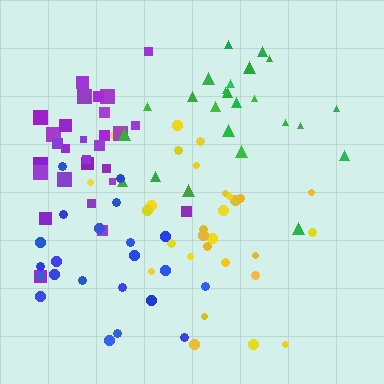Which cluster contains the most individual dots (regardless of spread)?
Yellow (29).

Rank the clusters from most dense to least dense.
purple, green, yellow, blue.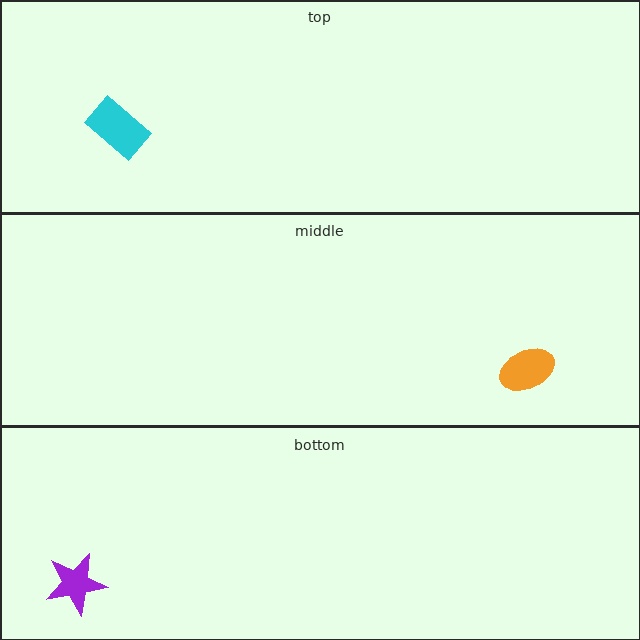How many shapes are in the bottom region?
1.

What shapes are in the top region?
The cyan rectangle.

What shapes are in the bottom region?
The purple star.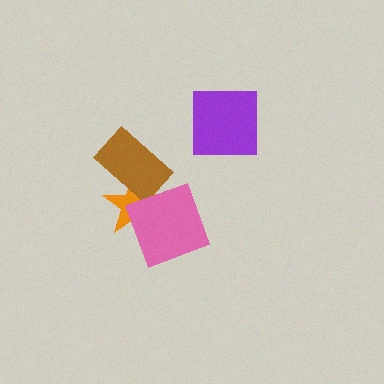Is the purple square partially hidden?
No, no other shape covers it.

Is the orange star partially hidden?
Yes, it is partially covered by another shape.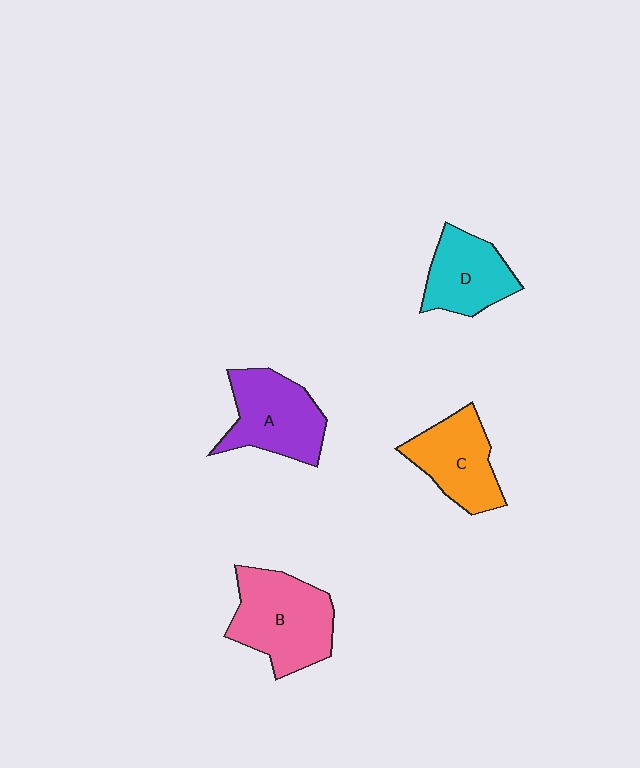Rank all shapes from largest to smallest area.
From largest to smallest: B (pink), A (purple), C (orange), D (cyan).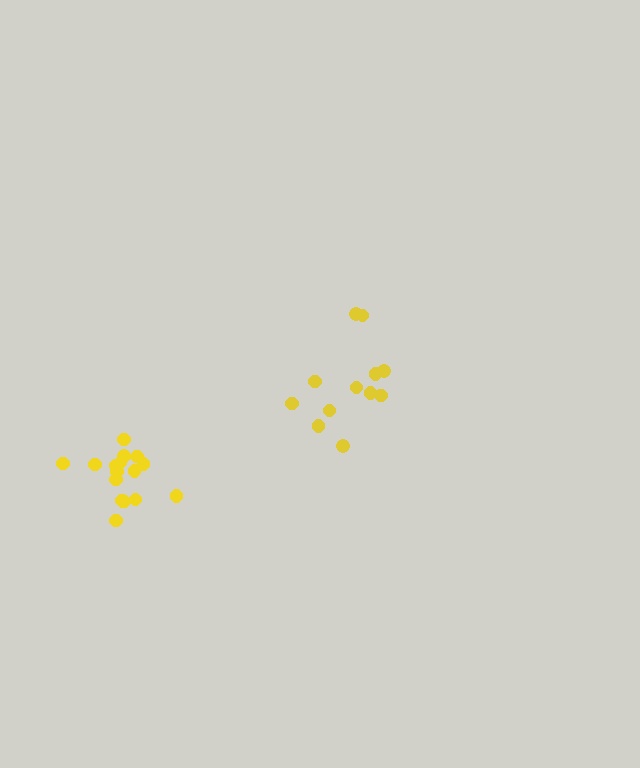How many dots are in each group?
Group 1: 12 dots, Group 2: 17 dots (29 total).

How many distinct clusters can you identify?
There are 2 distinct clusters.